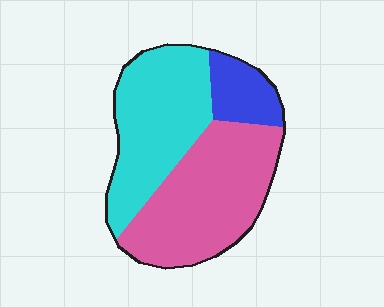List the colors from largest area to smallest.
From largest to smallest: pink, cyan, blue.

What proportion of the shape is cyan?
Cyan takes up about two fifths (2/5) of the shape.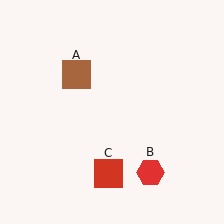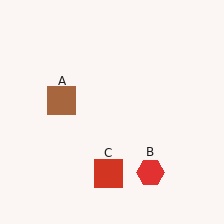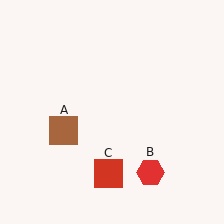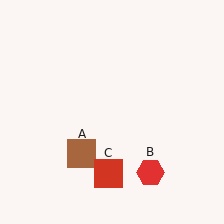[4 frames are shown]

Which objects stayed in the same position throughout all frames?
Red hexagon (object B) and red square (object C) remained stationary.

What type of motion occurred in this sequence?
The brown square (object A) rotated counterclockwise around the center of the scene.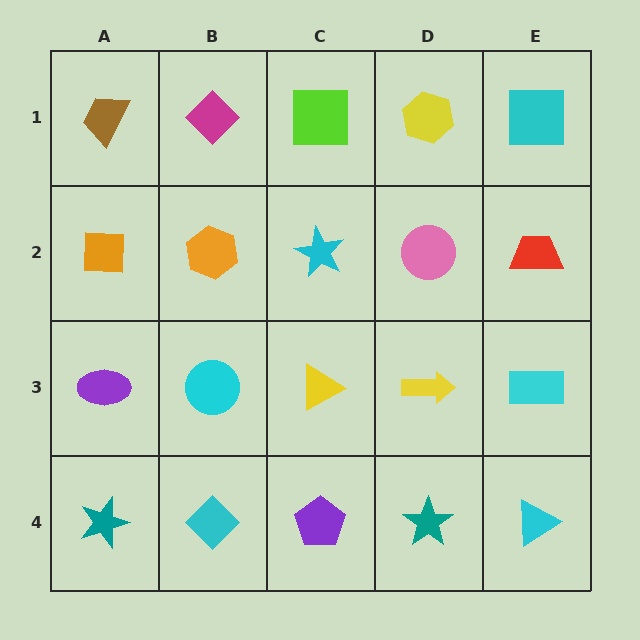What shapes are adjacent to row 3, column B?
An orange hexagon (row 2, column B), a cyan diamond (row 4, column B), a purple ellipse (row 3, column A), a yellow triangle (row 3, column C).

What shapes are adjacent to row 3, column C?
A cyan star (row 2, column C), a purple pentagon (row 4, column C), a cyan circle (row 3, column B), a yellow arrow (row 3, column D).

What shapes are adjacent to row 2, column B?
A magenta diamond (row 1, column B), a cyan circle (row 3, column B), an orange square (row 2, column A), a cyan star (row 2, column C).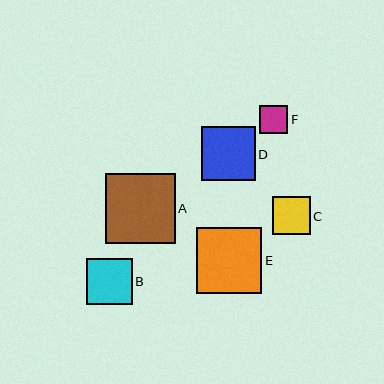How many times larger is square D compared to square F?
Square D is approximately 1.9 times the size of square F.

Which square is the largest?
Square A is the largest with a size of approximately 70 pixels.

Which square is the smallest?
Square F is the smallest with a size of approximately 28 pixels.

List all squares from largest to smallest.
From largest to smallest: A, E, D, B, C, F.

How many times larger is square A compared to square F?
Square A is approximately 2.5 times the size of square F.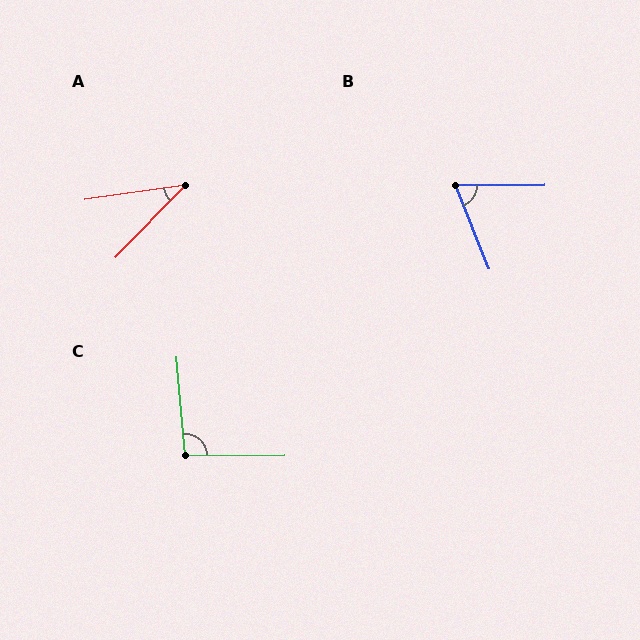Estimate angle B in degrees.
Approximately 69 degrees.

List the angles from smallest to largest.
A (38°), B (69°), C (94°).